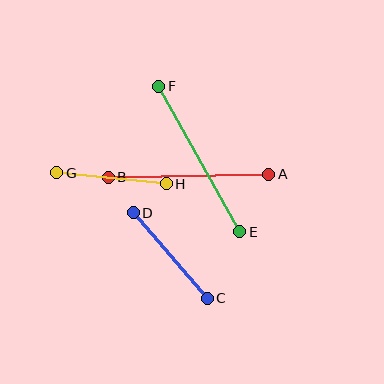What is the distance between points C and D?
The distance is approximately 113 pixels.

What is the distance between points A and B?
The distance is approximately 161 pixels.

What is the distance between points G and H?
The distance is approximately 110 pixels.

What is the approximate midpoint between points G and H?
The midpoint is at approximately (111, 178) pixels.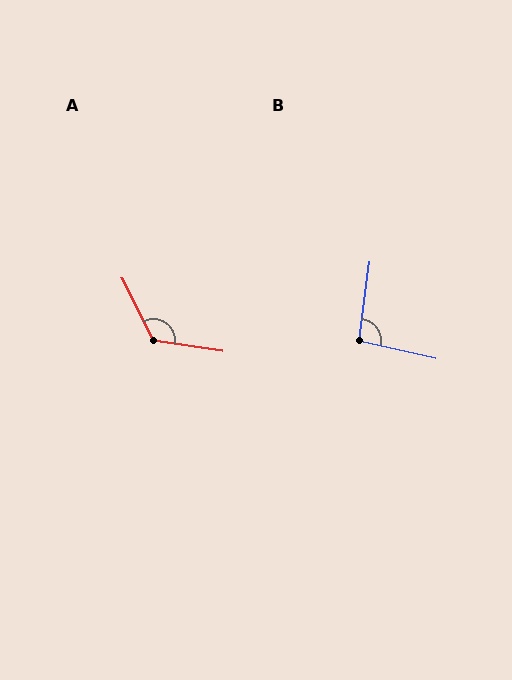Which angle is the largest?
A, at approximately 125 degrees.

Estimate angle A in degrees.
Approximately 125 degrees.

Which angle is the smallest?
B, at approximately 96 degrees.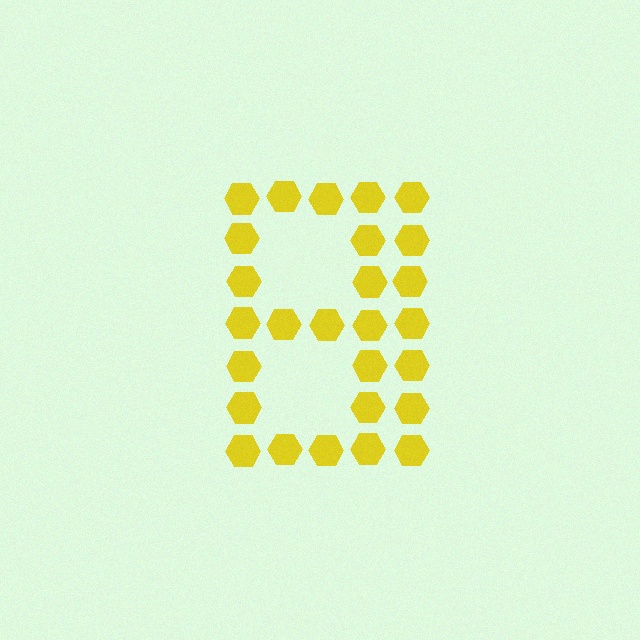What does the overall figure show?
The overall figure shows the letter B.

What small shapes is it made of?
It is made of small hexagons.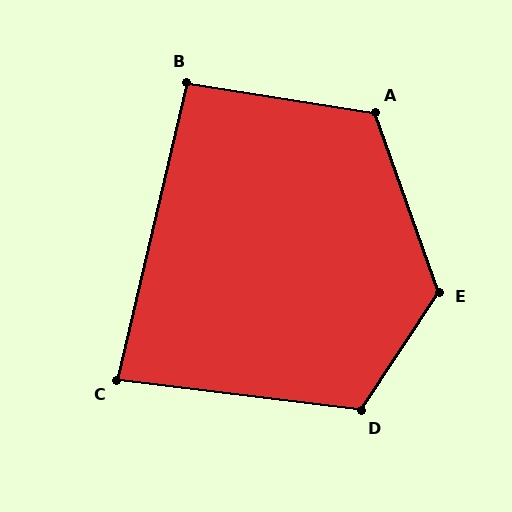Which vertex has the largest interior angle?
E, at approximately 127 degrees.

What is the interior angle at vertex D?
Approximately 116 degrees (obtuse).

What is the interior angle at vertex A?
Approximately 119 degrees (obtuse).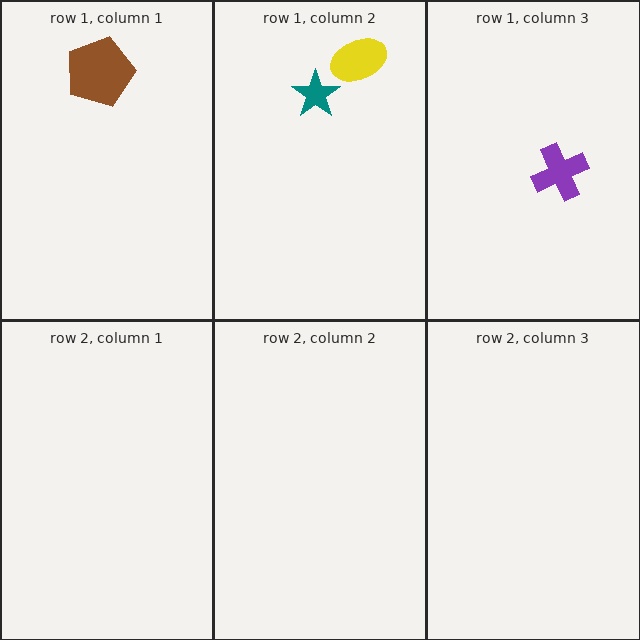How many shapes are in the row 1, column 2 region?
2.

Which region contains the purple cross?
The row 1, column 3 region.